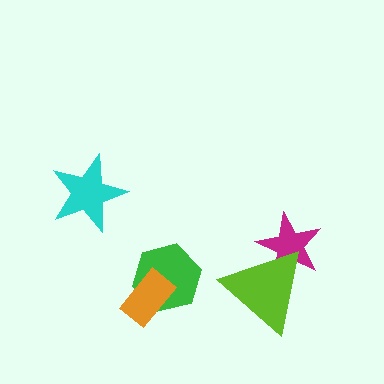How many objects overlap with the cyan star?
0 objects overlap with the cyan star.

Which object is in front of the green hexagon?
The orange rectangle is in front of the green hexagon.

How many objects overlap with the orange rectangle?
1 object overlaps with the orange rectangle.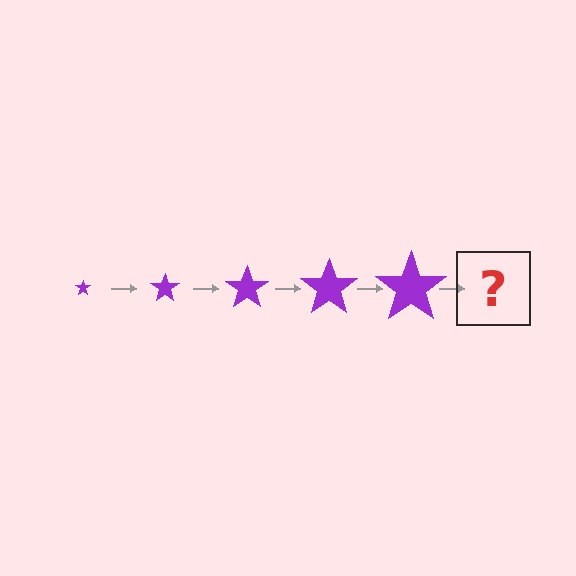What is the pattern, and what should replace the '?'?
The pattern is that the star gets progressively larger each step. The '?' should be a purple star, larger than the previous one.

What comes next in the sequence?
The next element should be a purple star, larger than the previous one.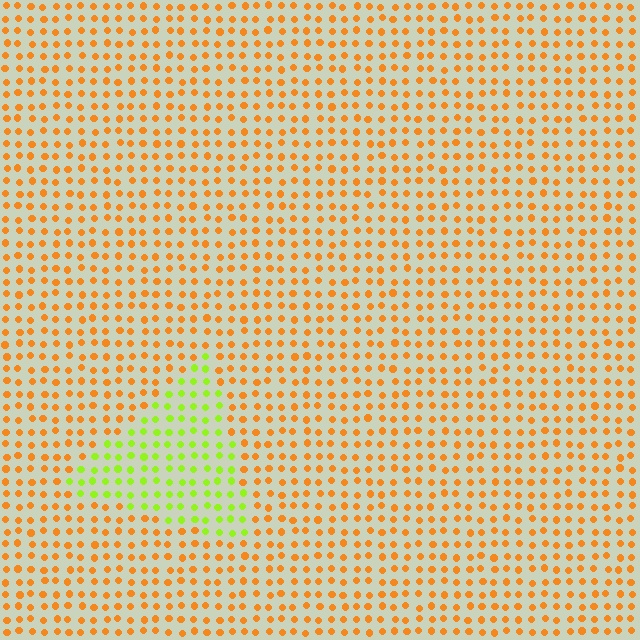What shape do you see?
I see a triangle.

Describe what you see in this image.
The image is filled with small orange elements in a uniform arrangement. A triangle-shaped region is visible where the elements are tinted to a slightly different hue, forming a subtle color boundary.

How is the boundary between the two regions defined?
The boundary is defined purely by a slight shift in hue (about 58 degrees). Spacing, size, and orientation are identical on both sides.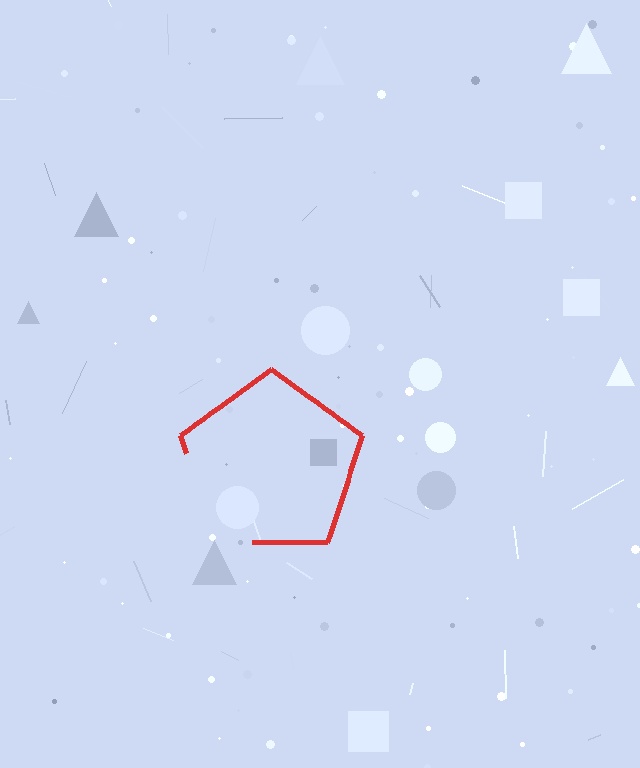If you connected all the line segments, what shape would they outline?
They would outline a pentagon.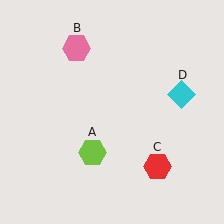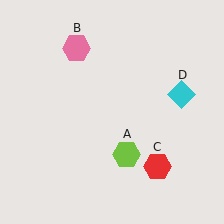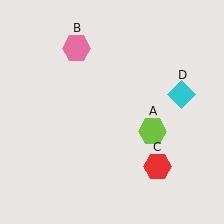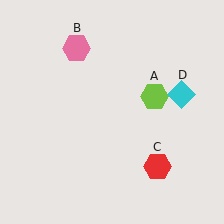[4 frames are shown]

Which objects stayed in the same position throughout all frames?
Pink hexagon (object B) and red hexagon (object C) and cyan diamond (object D) remained stationary.